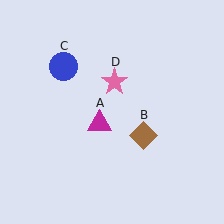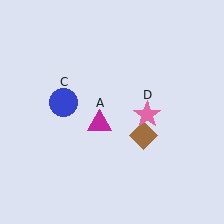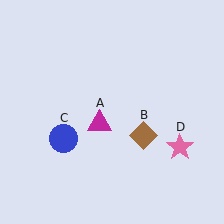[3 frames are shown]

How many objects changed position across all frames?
2 objects changed position: blue circle (object C), pink star (object D).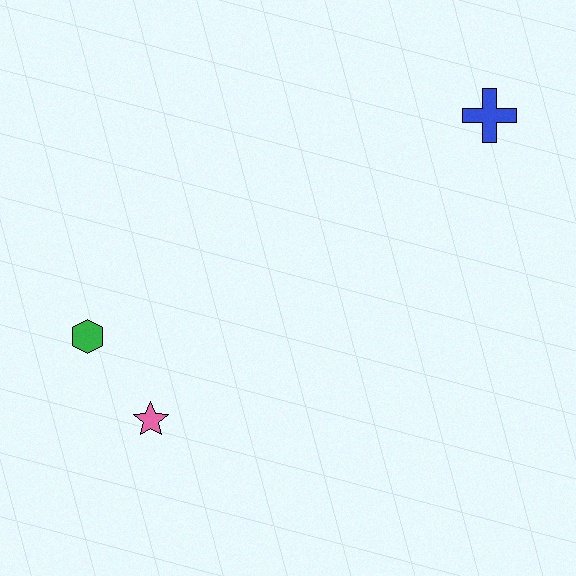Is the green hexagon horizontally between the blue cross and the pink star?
No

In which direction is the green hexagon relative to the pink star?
The green hexagon is above the pink star.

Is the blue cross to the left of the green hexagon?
No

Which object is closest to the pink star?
The green hexagon is closest to the pink star.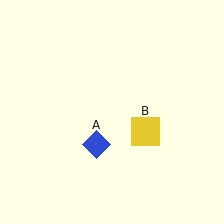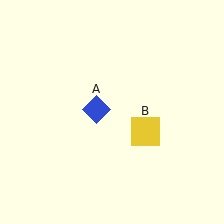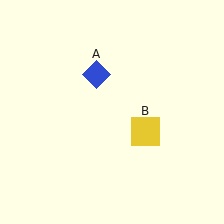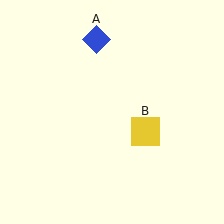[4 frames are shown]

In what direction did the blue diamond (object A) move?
The blue diamond (object A) moved up.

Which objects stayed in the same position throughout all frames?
Yellow square (object B) remained stationary.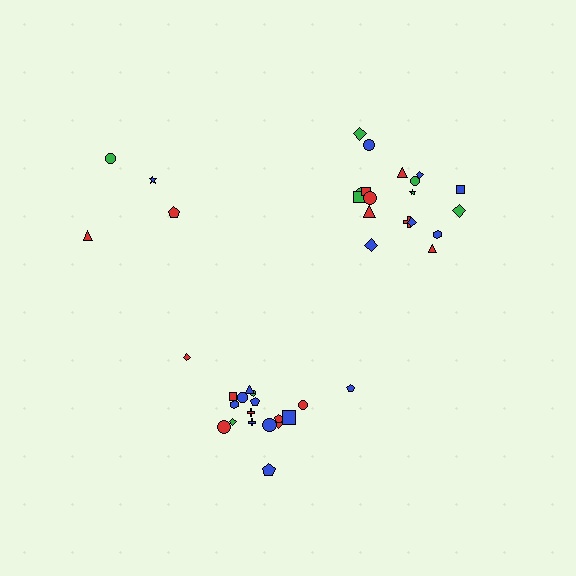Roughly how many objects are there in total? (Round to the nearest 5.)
Roughly 40 objects in total.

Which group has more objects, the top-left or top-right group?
The top-right group.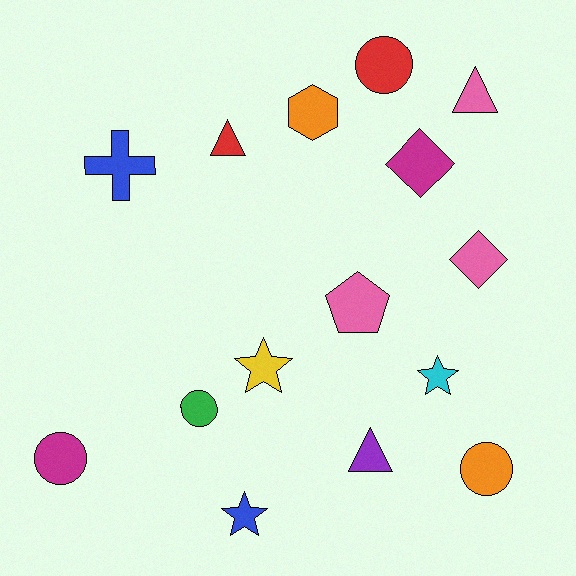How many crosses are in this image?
There is 1 cross.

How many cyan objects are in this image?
There is 1 cyan object.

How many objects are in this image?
There are 15 objects.